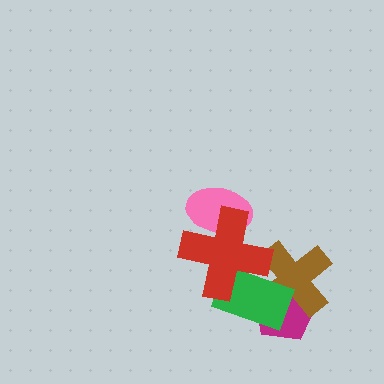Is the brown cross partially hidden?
Yes, it is partially covered by another shape.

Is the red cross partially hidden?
No, no other shape covers it.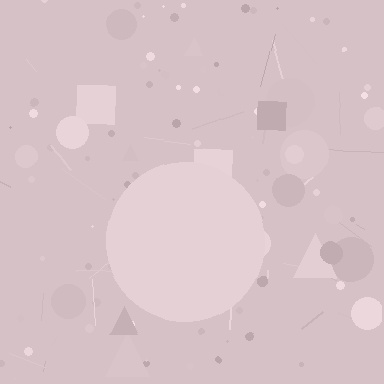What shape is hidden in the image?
A circle is hidden in the image.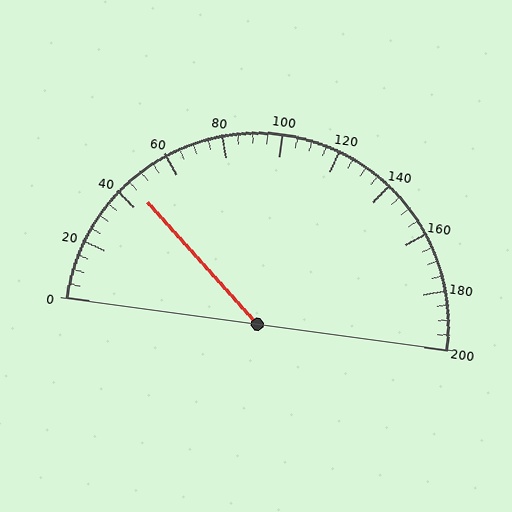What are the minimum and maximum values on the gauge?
The gauge ranges from 0 to 200.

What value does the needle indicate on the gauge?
The needle indicates approximately 45.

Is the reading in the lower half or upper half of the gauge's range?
The reading is in the lower half of the range (0 to 200).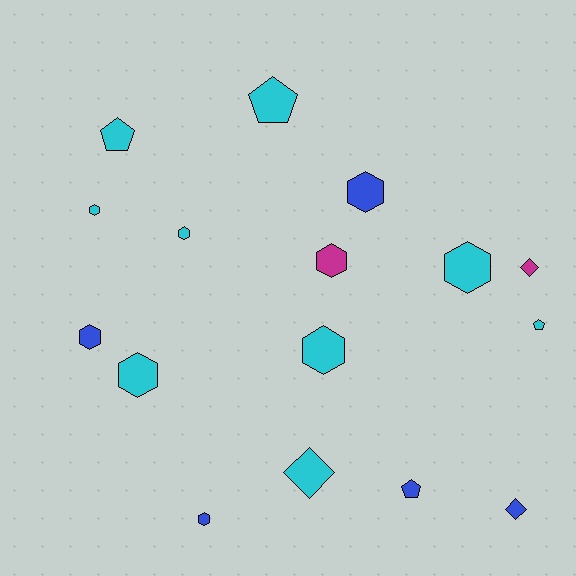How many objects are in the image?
There are 16 objects.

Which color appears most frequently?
Cyan, with 9 objects.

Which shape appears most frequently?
Hexagon, with 9 objects.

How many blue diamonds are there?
There is 1 blue diamond.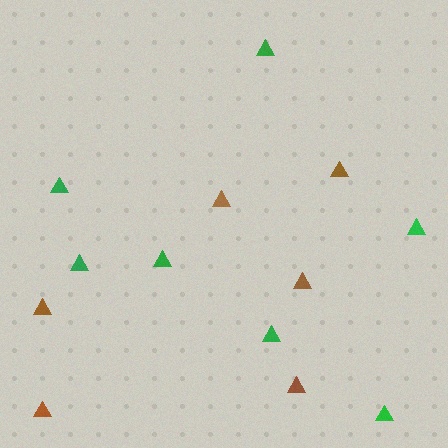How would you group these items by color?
There are 2 groups: one group of green triangles (7) and one group of brown triangles (6).